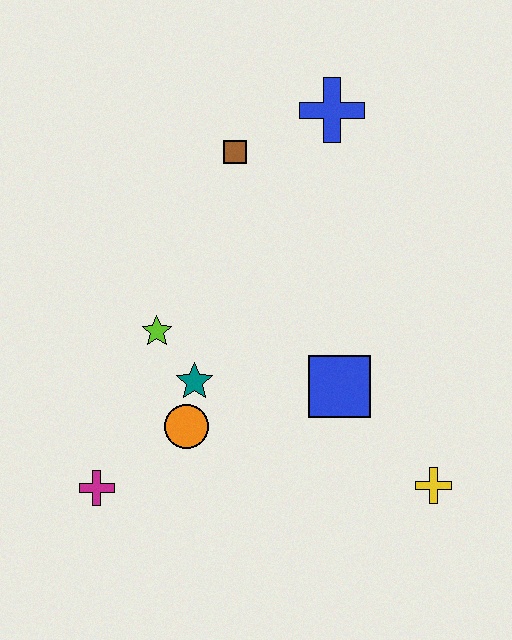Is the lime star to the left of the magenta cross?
No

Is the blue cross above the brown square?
Yes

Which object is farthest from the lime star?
The yellow cross is farthest from the lime star.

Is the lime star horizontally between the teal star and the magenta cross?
Yes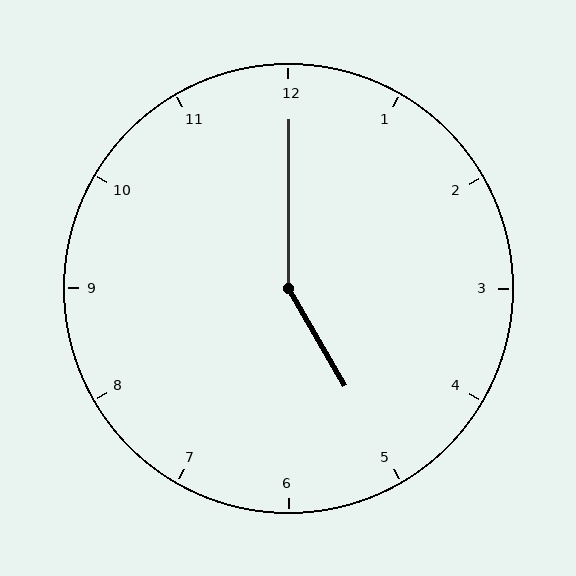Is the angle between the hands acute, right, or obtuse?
It is obtuse.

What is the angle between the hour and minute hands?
Approximately 150 degrees.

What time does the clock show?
5:00.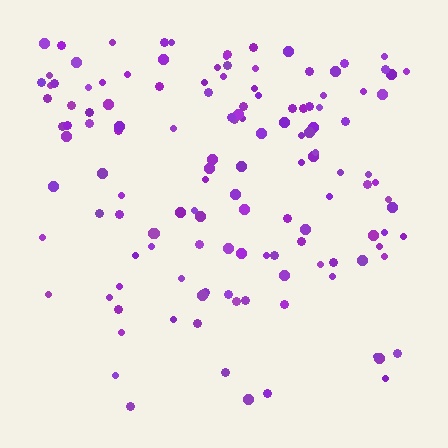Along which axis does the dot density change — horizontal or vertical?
Vertical.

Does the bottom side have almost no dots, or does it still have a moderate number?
Still a moderate number, just noticeably fewer than the top.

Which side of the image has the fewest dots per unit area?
The bottom.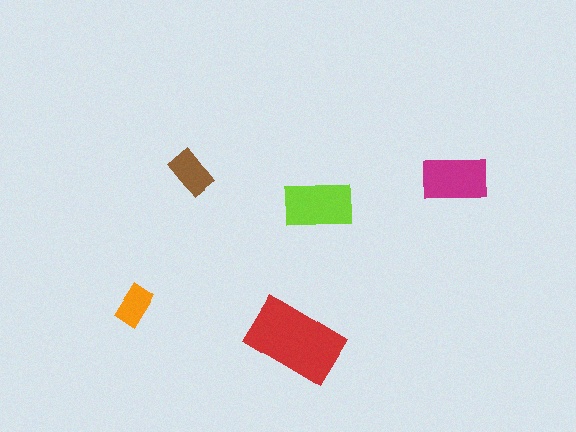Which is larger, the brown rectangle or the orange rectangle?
The brown one.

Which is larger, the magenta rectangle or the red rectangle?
The red one.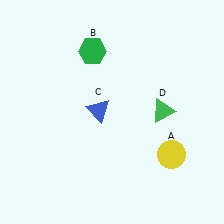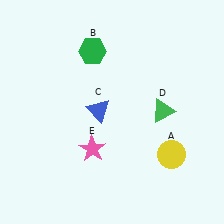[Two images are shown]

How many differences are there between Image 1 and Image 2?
There is 1 difference between the two images.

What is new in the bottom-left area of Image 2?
A pink star (E) was added in the bottom-left area of Image 2.